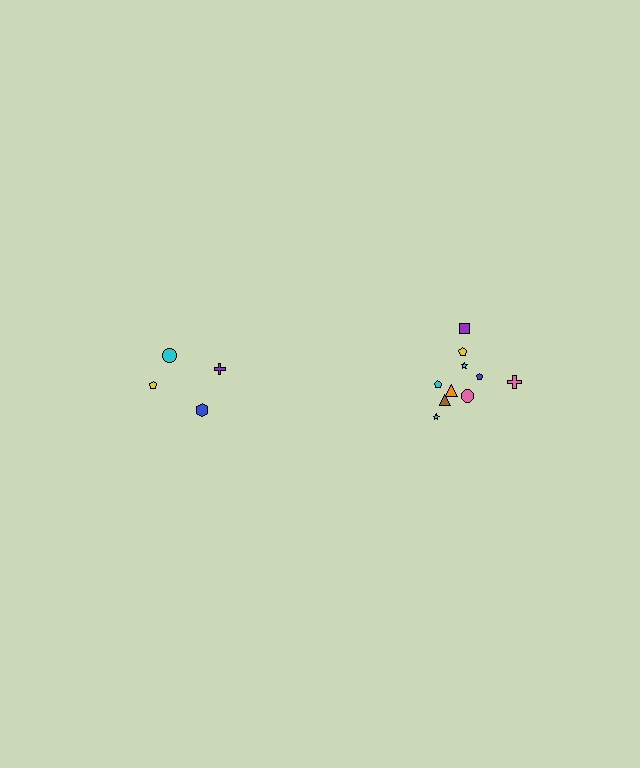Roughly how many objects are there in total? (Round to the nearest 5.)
Roughly 15 objects in total.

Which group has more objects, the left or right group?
The right group.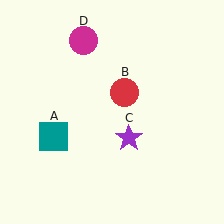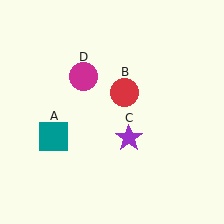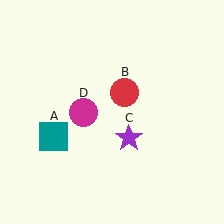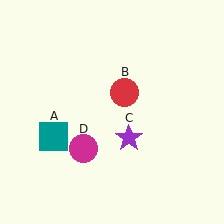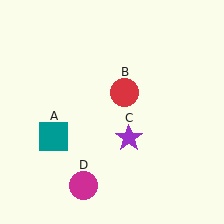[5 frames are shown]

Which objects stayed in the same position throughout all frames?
Teal square (object A) and red circle (object B) and purple star (object C) remained stationary.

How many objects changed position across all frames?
1 object changed position: magenta circle (object D).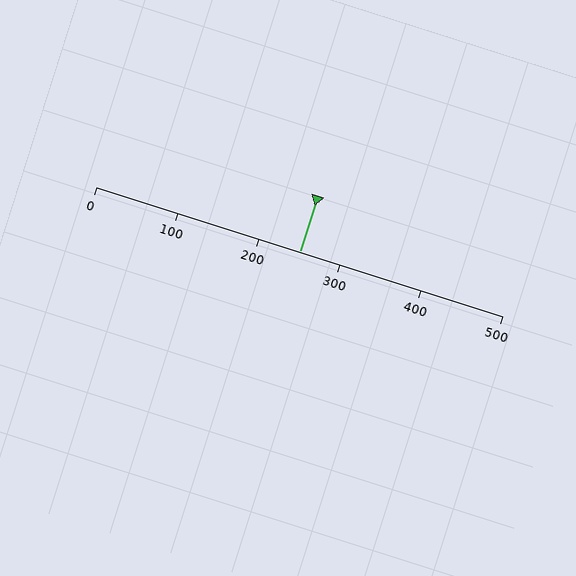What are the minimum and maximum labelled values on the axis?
The axis runs from 0 to 500.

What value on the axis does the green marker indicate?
The marker indicates approximately 250.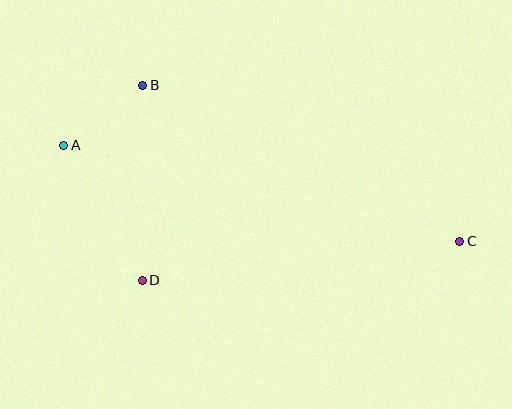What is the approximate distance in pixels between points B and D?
The distance between B and D is approximately 195 pixels.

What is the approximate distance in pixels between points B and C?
The distance between B and C is approximately 353 pixels.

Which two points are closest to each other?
Points A and B are closest to each other.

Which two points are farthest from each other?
Points A and C are farthest from each other.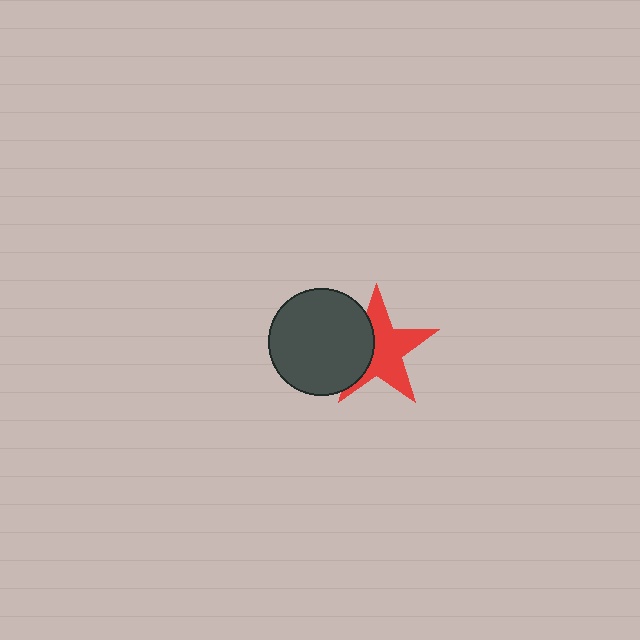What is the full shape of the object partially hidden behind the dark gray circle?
The partially hidden object is a red star.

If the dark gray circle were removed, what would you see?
You would see the complete red star.